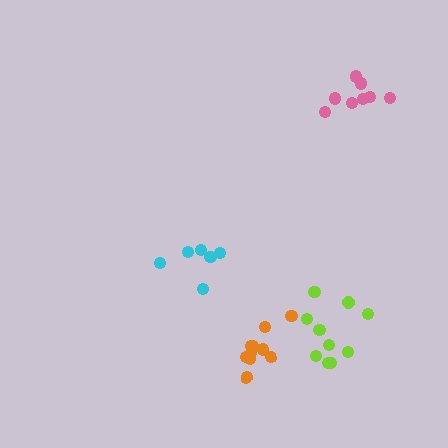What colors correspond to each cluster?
The clusters are colored: lime, cyan, orange, pink.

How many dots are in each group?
Group 1: 10 dots, Group 2: 6 dots, Group 3: 10 dots, Group 4: 8 dots (34 total).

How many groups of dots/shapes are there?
There are 4 groups.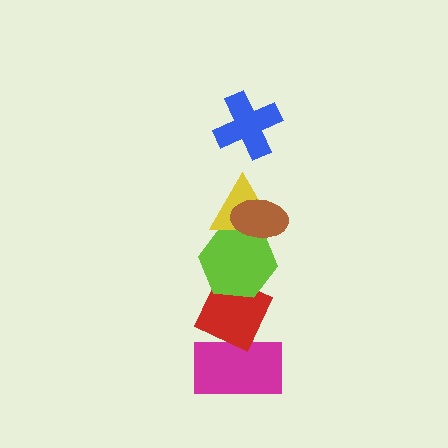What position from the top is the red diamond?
The red diamond is 5th from the top.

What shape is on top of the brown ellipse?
The blue cross is on top of the brown ellipse.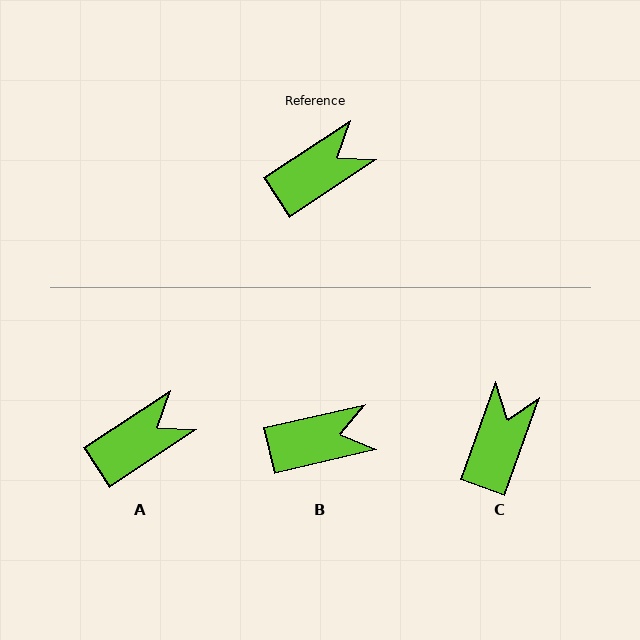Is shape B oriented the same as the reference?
No, it is off by about 20 degrees.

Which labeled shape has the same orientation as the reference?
A.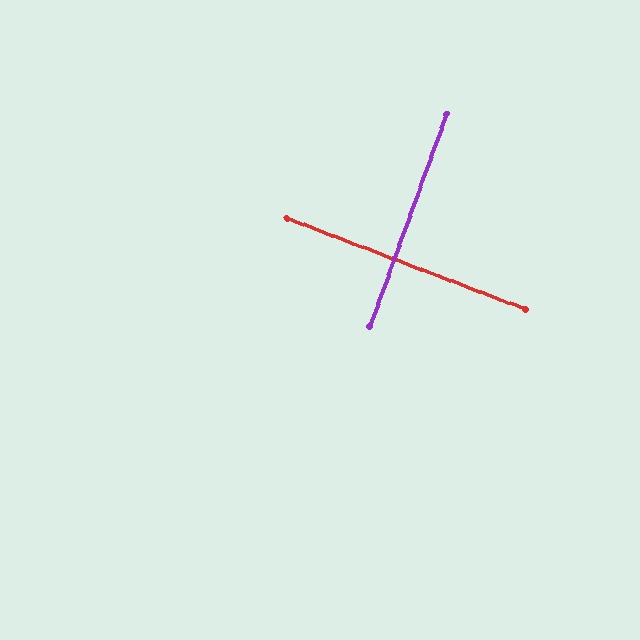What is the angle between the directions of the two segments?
Approximately 89 degrees.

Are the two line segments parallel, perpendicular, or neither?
Perpendicular — they meet at approximately 89°.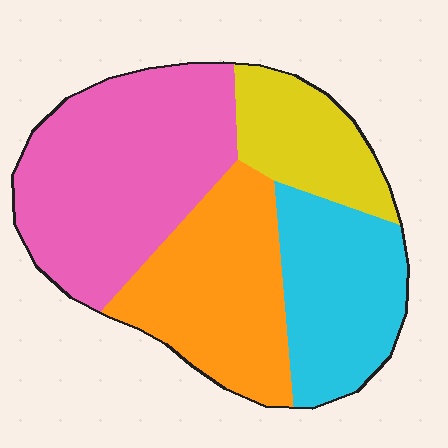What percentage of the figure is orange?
Orange takes up about one quarter (1/4) of the figure.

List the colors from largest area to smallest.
From largest to smallest: pink, orange, cyan, yellow.